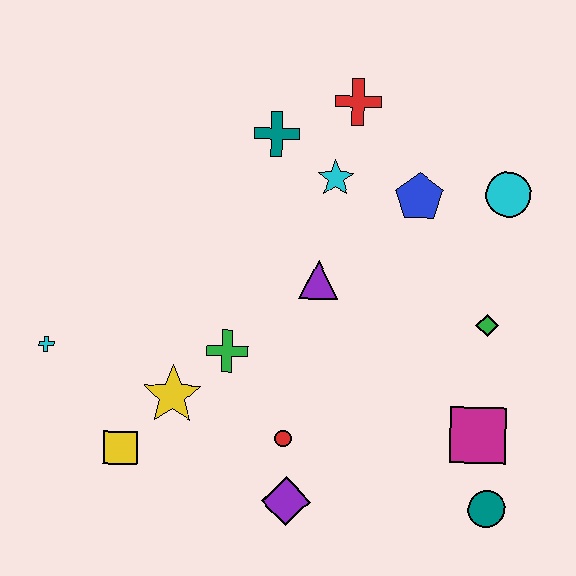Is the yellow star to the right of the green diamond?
No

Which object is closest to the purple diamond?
The red circle is closest to the purple diamond.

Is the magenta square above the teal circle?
Yes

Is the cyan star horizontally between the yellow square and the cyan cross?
No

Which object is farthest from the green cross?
The cyan circle is farthest from the green cross.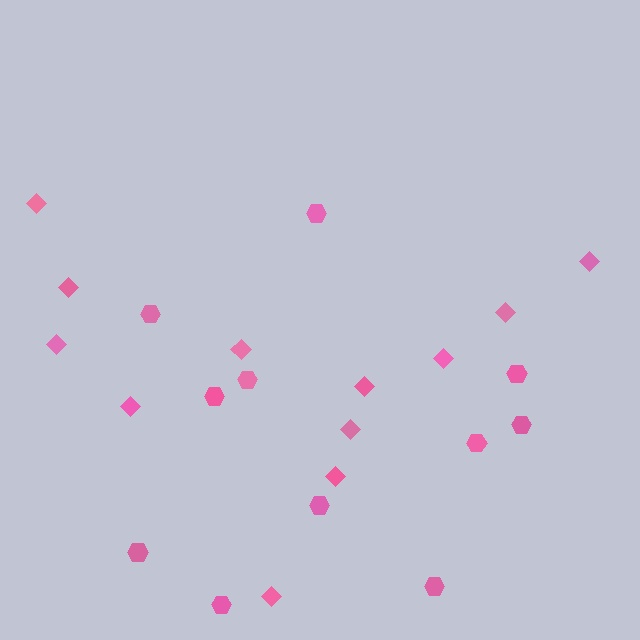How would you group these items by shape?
There are 2 groups: one group of hexagons (11) and one group of diamonds (12).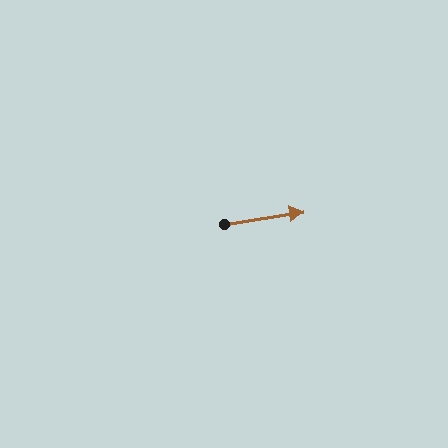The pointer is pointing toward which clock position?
Roughly 3 o'clock.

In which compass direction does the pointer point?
East.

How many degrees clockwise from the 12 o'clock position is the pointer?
Approximately 81 degrees.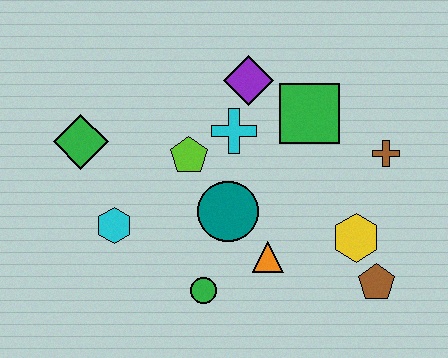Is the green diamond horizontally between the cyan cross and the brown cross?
No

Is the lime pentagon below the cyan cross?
Yes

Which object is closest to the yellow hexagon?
The brown pentagon is closest to the yellow hexagon.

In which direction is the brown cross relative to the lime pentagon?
The brown cross is to the right of the lime pentagon.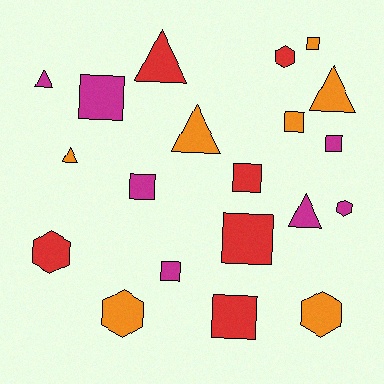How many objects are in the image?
There are 20 objects.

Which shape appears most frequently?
Square, with 9 objects.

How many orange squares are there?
There are 2 orange squares.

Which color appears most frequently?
Orange, with 7 objects.